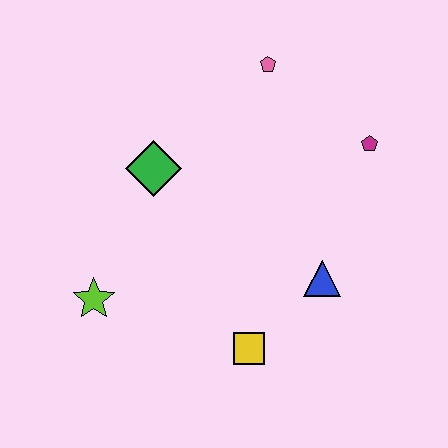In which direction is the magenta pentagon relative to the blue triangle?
The magenta pentagon is above the blue triangle.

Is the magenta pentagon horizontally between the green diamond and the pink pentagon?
No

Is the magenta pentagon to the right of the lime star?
Yes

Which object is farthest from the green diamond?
The magenta pentagon is farthest from the green diamond.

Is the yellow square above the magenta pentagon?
No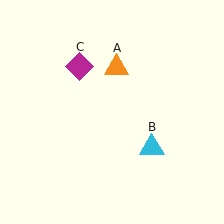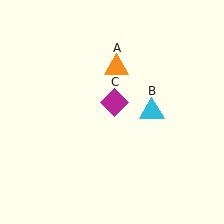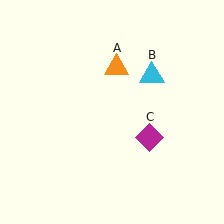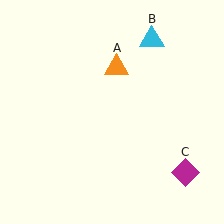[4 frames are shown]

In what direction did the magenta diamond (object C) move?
The magenta diamond (object C) moved down and to the right.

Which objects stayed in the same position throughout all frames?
Orange triangle (object A) remained stationary.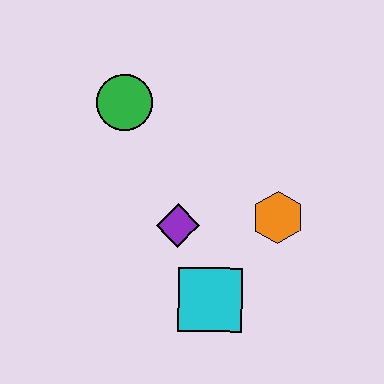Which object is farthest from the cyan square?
The green circle is farthest from the cyan square.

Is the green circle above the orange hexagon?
Yes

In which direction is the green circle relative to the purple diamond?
The green circle is above the purple diamond.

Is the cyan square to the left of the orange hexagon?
Yes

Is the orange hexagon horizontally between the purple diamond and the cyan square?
No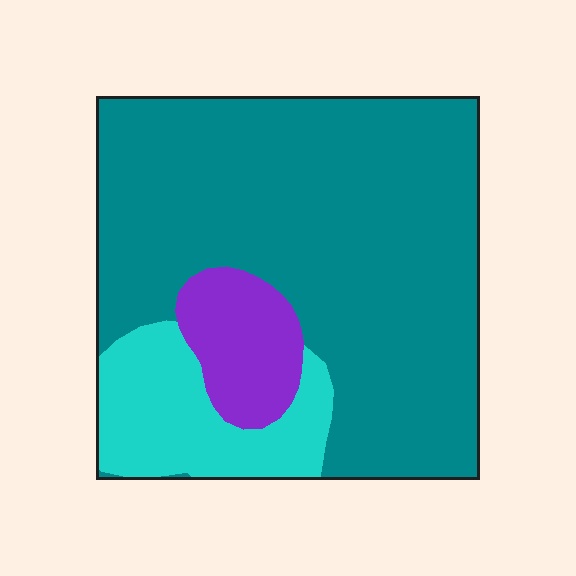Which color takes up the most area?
Teal, at roughly 75%.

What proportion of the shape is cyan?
Cyan takes up about one sixth (1/6) of the shape.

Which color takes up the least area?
Purple, at roughly 10%.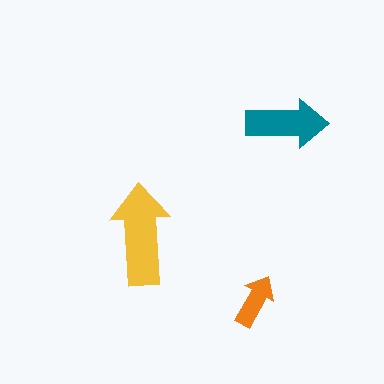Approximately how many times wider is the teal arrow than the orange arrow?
About 1.5 times wider.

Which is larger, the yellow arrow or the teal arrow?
The yellow one.